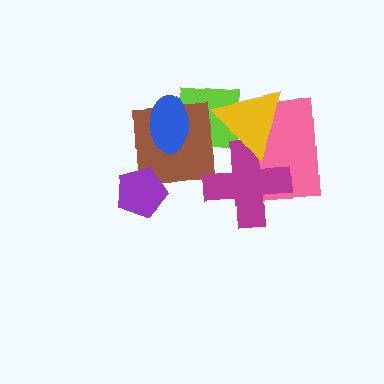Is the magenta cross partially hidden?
Yes, it is partially covered by another shape.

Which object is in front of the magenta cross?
The yellow triangle is in front of the magenta cross.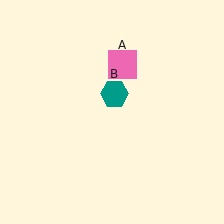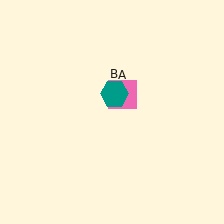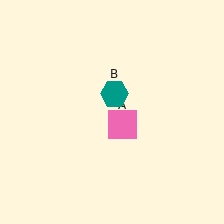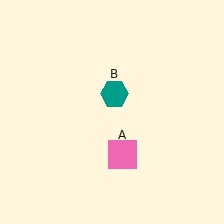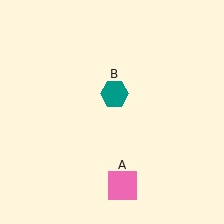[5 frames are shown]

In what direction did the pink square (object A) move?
The pink square (object A) moved down.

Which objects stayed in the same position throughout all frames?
Teal hexagon (object B) remained stationary.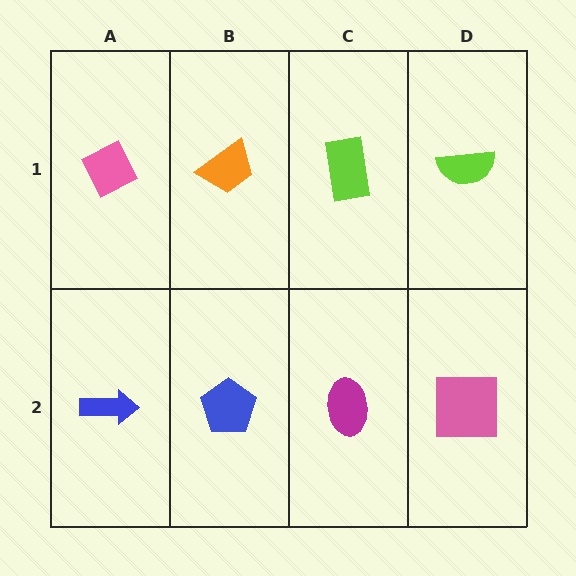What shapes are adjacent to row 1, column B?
A blue pentagon (row 2, column B), a pink diamond (row 1, column A), a lime rectangle (row 1, column C).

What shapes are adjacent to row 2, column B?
An orange trapezoid (row 1, column B), a blue arrow (row 2, column A), a magenta ellipse (row 2, column C).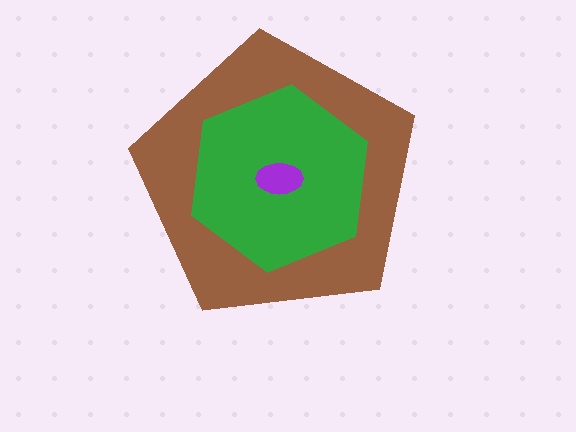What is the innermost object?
The purple ellipse.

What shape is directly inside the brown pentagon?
The green hexagon.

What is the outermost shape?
The brown pentagon.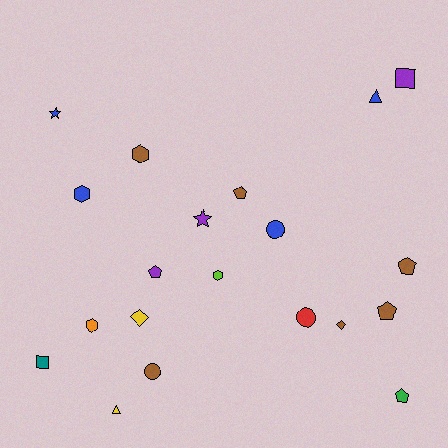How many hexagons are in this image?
There are 4 hexagons.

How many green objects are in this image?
There is 1 green object.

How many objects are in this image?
There are 20 objects.